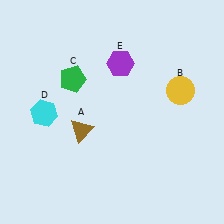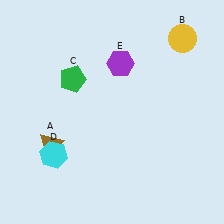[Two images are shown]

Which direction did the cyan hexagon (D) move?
The cyan hexagon (D) moved down.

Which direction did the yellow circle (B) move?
The yellow circle (B) moved up.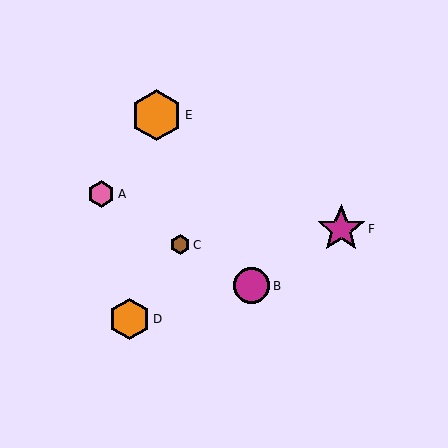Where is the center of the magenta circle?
The center of the magenta circle is at (252, 286).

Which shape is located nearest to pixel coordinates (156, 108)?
The orange hexagon (labeled E) at (156, 115) is nearest to that location.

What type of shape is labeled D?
Shape D is an orange hexagon.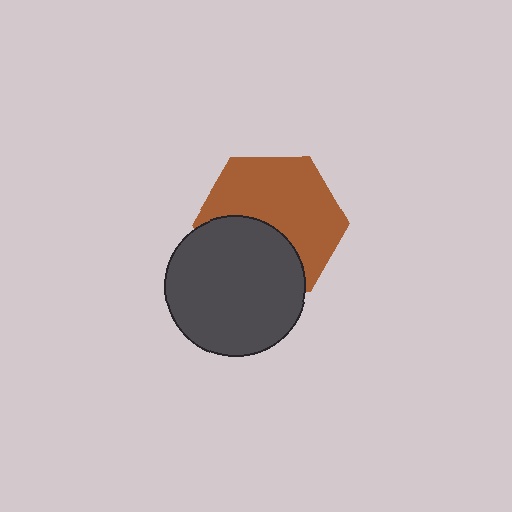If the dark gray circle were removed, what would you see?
You would see the complete brown hexagon.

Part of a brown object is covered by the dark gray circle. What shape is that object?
It is a hexagon.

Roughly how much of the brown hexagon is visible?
About half of it is visible (roughly 61%).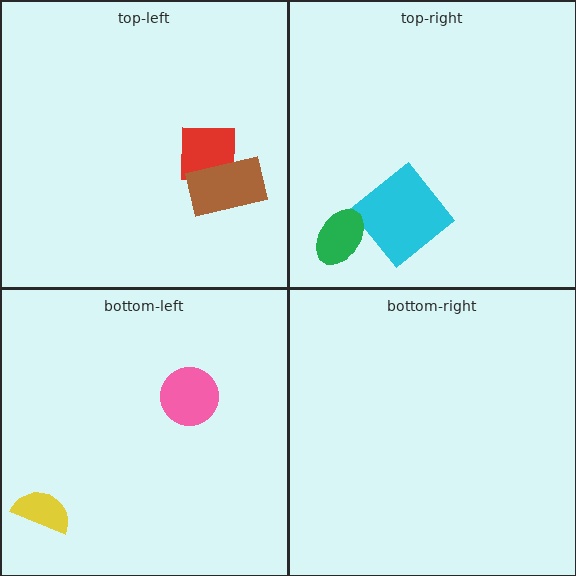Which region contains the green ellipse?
The top-right region.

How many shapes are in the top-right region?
2.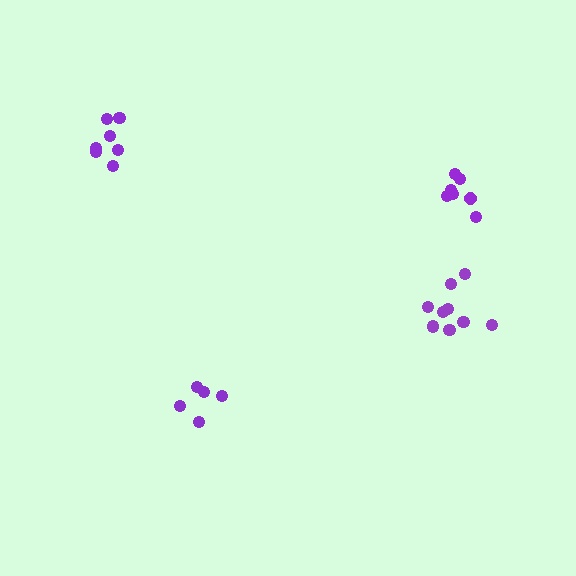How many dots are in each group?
Group 1: 5 dots, Group 2: 9 dots, Group 3: 7 dots, Group 4: 7 dots (28 total).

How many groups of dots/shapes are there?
There are 4 groups.